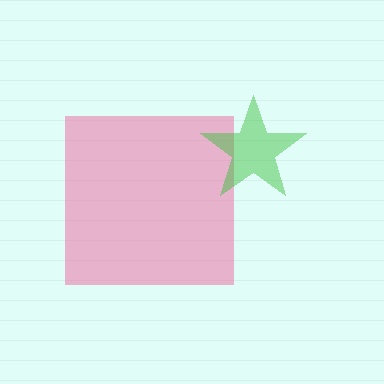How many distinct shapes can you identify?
There are 2 distinct shapes: a pink square, a green star.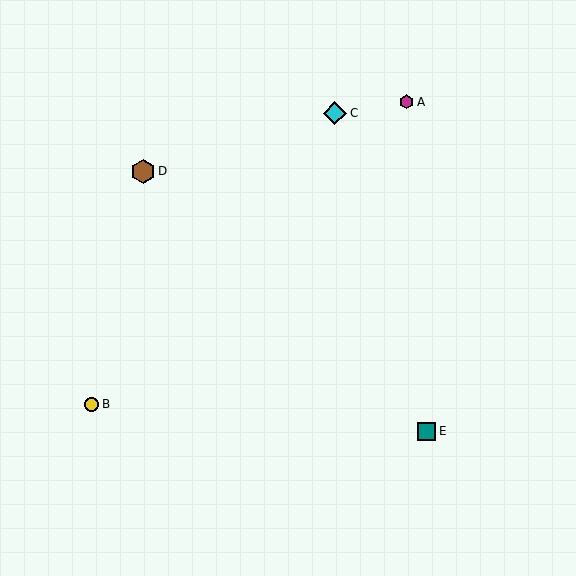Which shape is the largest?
The brown hexagon (labeled D) is the largest.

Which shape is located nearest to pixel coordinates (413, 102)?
The magenta hexagon (labeled A) at (406, 102) is nearest to that location.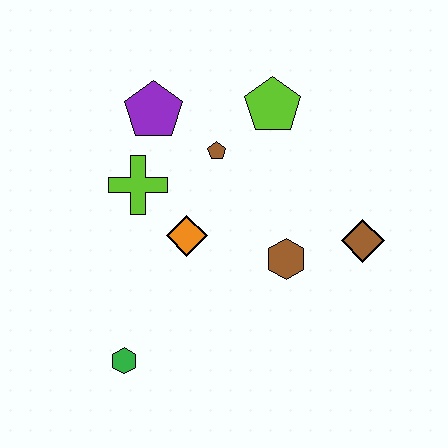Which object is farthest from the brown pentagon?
The green hexagon is farthest from the brown pentagon.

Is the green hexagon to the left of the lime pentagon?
Yes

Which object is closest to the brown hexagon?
The brown diamond is closest to the brown hexagon.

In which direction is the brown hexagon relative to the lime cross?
The brown hexagon is to the right of the lime cross.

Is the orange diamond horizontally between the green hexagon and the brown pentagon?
Yes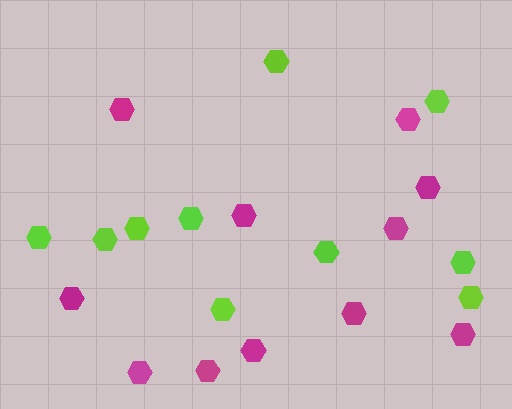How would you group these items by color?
There are 2 groups: one group of lime hexagons (10) and one group of magenta hexagons (11).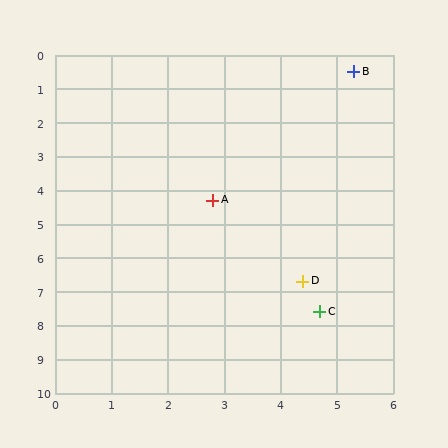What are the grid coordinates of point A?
Point A is at approximately (2.8, 4.3).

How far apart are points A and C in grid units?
Points A and C are about 3.8 grid units apart.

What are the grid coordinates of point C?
Point C is at approximately (4.7, 7.6).